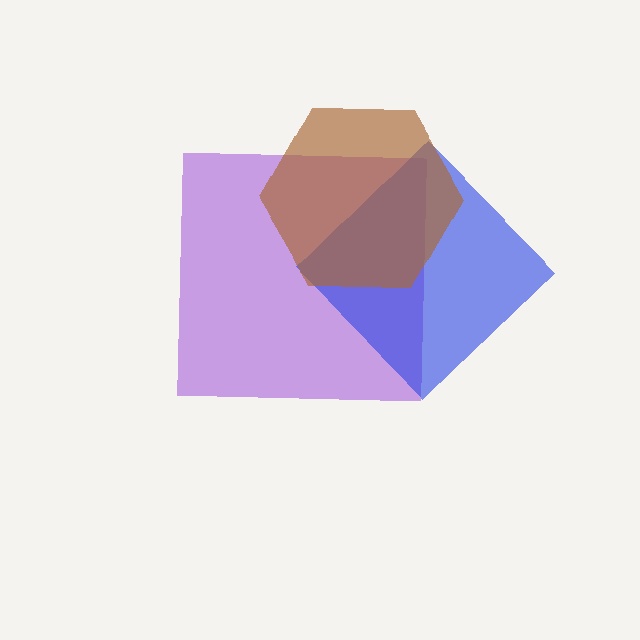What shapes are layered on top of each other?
The layered shapes are: a purple square, a blue diamond, a brown hexagon.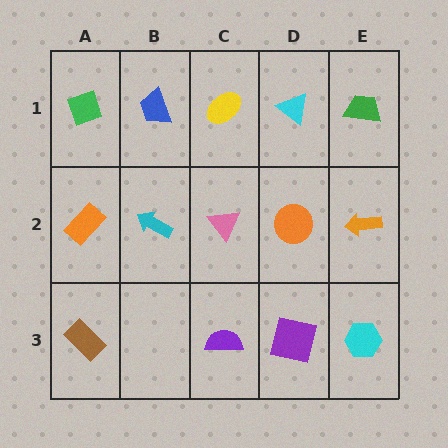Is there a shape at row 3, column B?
No, that cell is empty.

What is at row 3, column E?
A cyan hexagon.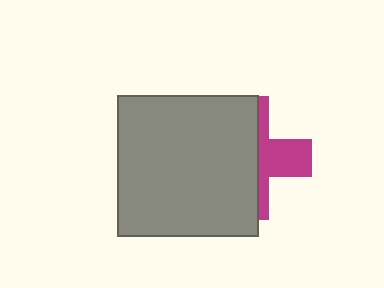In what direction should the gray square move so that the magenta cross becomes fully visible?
The gray square should move left. That is the shortest direction to clear the overlap and leave the magenta cross fully visible.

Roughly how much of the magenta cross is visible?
A small part of it is visible (roughly 36%).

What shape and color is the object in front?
The object in front is a gray square.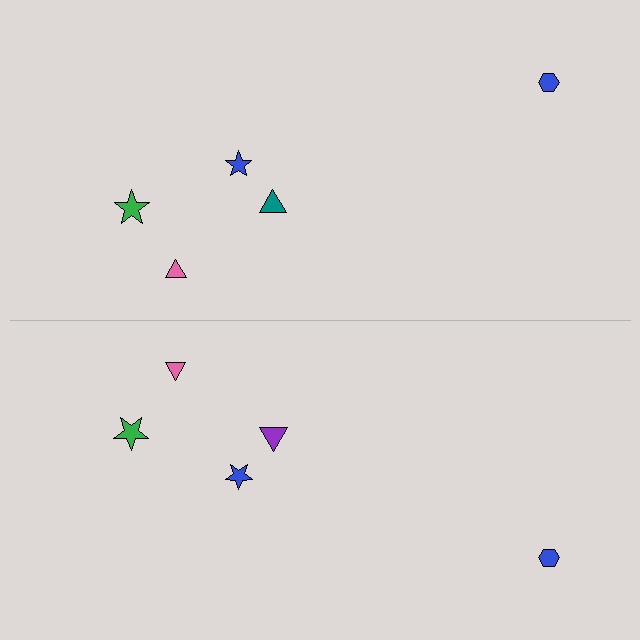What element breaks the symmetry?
The purple triangle on the bottom side breaks the symmetry — its mirror counterpart is teal.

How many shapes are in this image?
There are 10 shapes in this image.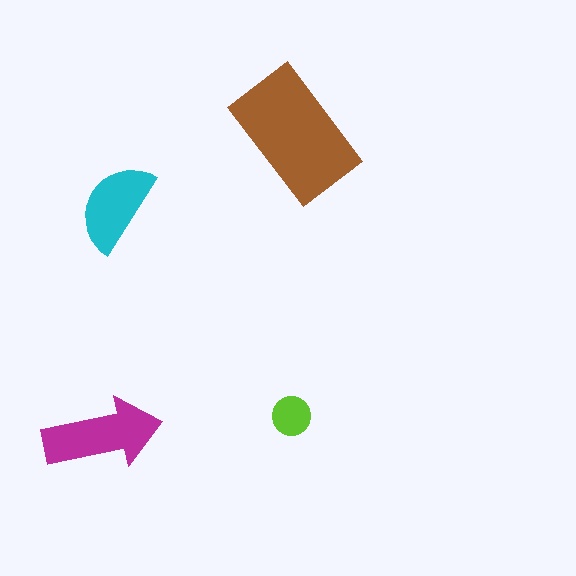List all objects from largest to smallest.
The brown rectangle, the magenta arrow, the cyan semicircle, the lime circle.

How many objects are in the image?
There are 4 objects in the image.